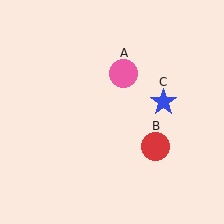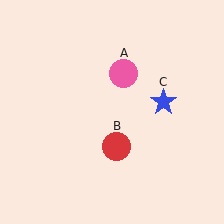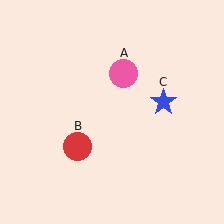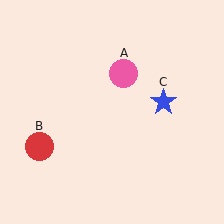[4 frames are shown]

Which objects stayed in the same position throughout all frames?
Pink circle (object A) and blue star (object C) remained stationary.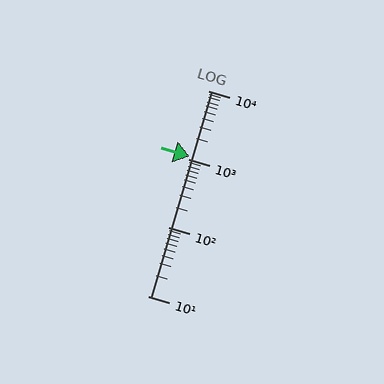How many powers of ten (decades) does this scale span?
The scale spans 3 decades, from 10 to 10000.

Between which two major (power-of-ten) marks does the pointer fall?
The pointer is between 1000 and 10000.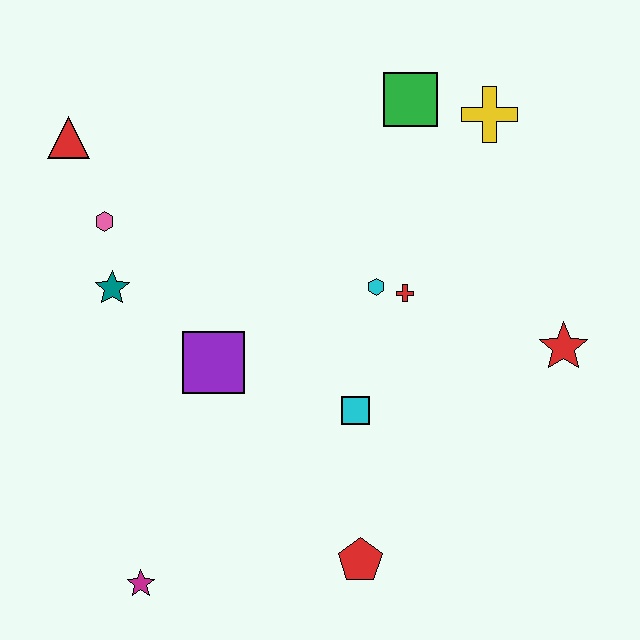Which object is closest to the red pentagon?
The cyan square is closest to the red pentagon.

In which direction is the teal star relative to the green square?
The teal star is to the left of the green square.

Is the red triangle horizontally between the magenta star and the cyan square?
No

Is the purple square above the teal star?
No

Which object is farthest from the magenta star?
The yellow cross is farthest from the magenta star.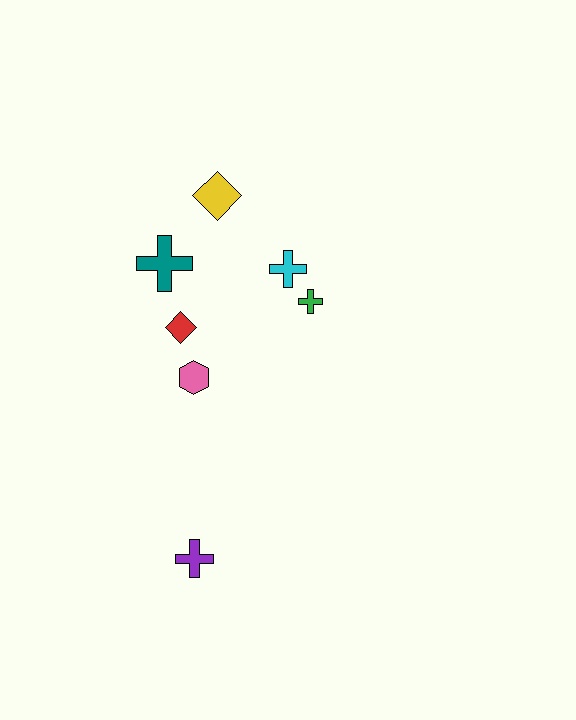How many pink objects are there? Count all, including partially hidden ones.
There is 1 pink object.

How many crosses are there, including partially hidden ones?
There are 4 crosses.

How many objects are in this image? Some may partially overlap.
There are 7 objects.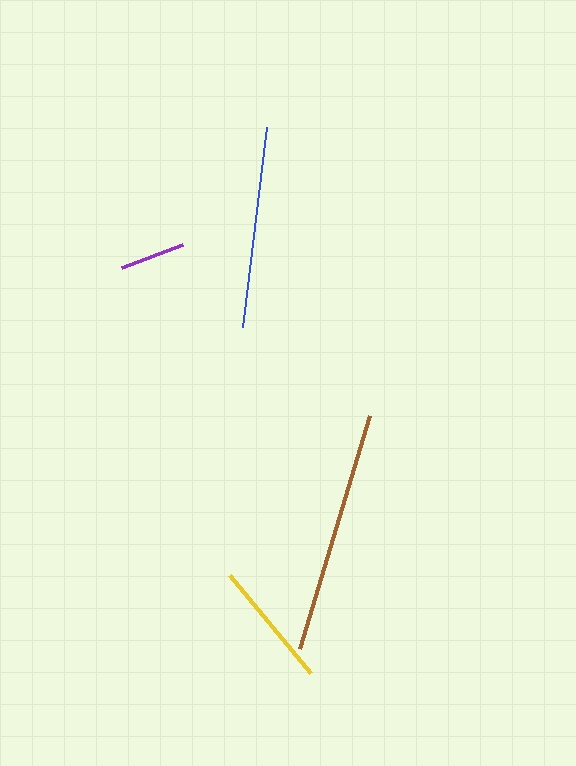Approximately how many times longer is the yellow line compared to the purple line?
The yellow line is approximately 2.0 times the length of the purple line.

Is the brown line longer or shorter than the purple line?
The brown line is longer than the purple line.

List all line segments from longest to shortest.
From longest to shortest: brown, blue, yellow, purple.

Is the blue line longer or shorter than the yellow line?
The blue line is longer than the yellow line.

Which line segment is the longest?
The brown line is the longest at approximately 243 pixels.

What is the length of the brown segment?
The brown segment is approximately 243 pixels long.